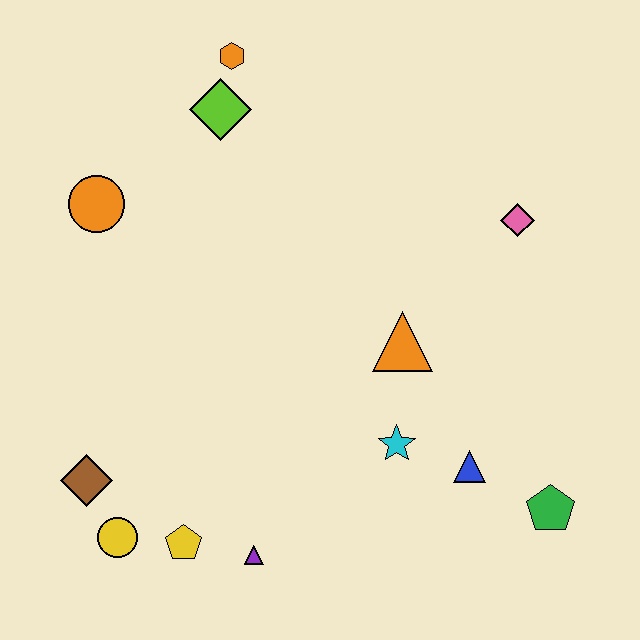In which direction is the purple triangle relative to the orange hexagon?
The purple triangle is below the orange hexagon.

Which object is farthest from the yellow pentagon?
The orange hexagon is farthest from the yellow pentagon.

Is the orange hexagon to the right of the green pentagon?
No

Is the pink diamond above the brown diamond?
Yes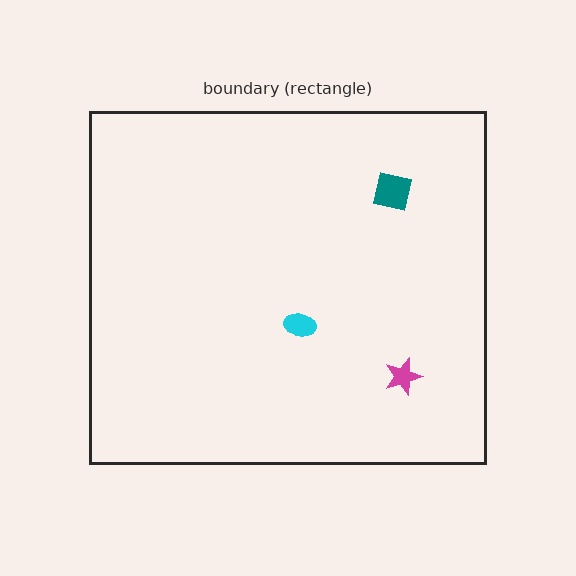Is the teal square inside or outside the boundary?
Inside.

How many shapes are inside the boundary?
3 inside, 0 outside.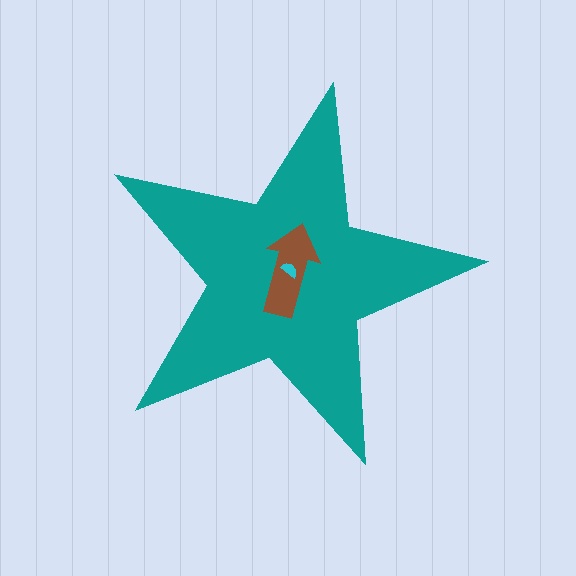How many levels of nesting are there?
3.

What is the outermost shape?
The teal star.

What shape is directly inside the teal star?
The brown arrow.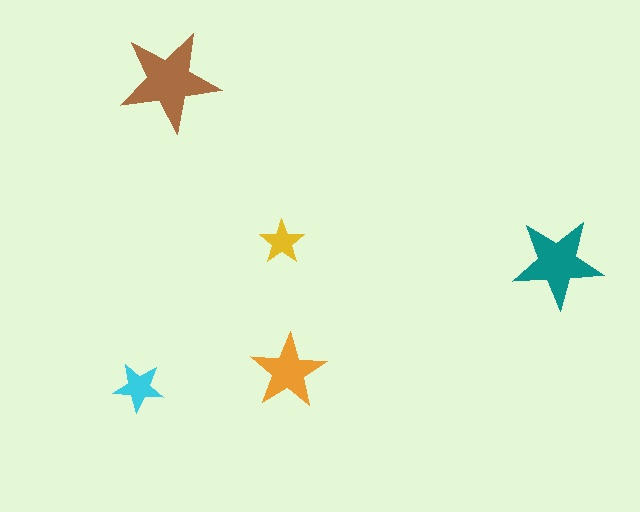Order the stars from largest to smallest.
the brown one, the teal one, the orange one, the cyan one, the yellow one.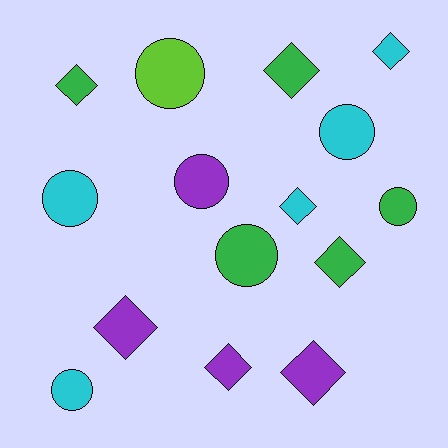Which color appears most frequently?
Cyan, with 5 objects.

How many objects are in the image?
There are 15 objects.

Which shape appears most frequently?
Diamond, with 8 objects.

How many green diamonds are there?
There are 3 green diamonds.